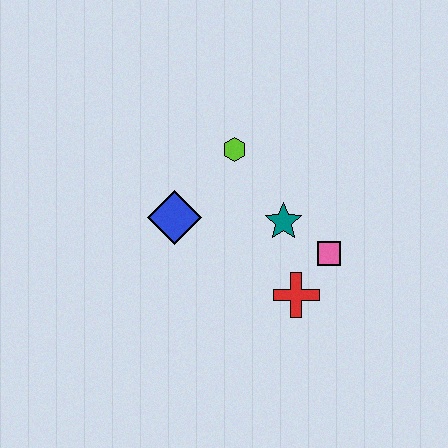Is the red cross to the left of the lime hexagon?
No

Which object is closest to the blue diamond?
The lime hexagon is closest to the blue diamond.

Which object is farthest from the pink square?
The blue diamond is farthest from the pink square.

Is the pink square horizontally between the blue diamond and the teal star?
No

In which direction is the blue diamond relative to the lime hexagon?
The blue diamond is below the lime hexagon.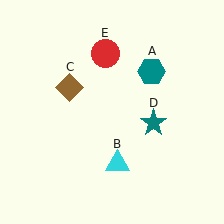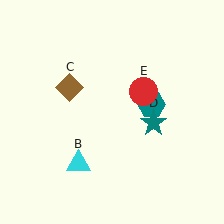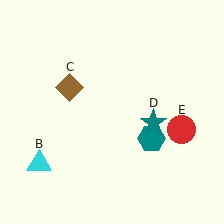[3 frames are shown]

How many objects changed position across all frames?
3 objects changed position: teal hexagon (object A), cyan triangle (object B), red circle (object E).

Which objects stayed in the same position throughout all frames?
Brown diamond (object C) and teal star (object D) remained stationary.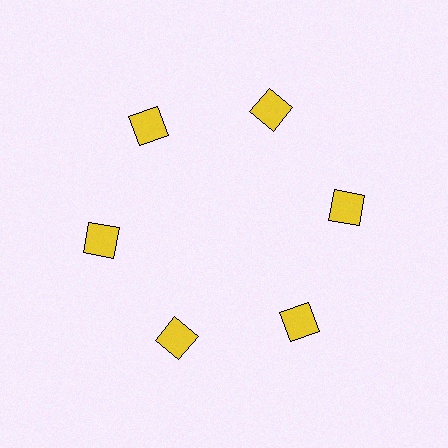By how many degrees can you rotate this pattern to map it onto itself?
The pattern maps onto itself every 60 degrees of rotation.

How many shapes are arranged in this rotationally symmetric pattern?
There are 6 shapes, arranged in 6 groups of 1.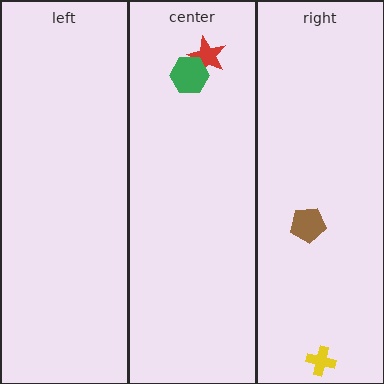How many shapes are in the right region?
2.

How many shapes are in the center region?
2.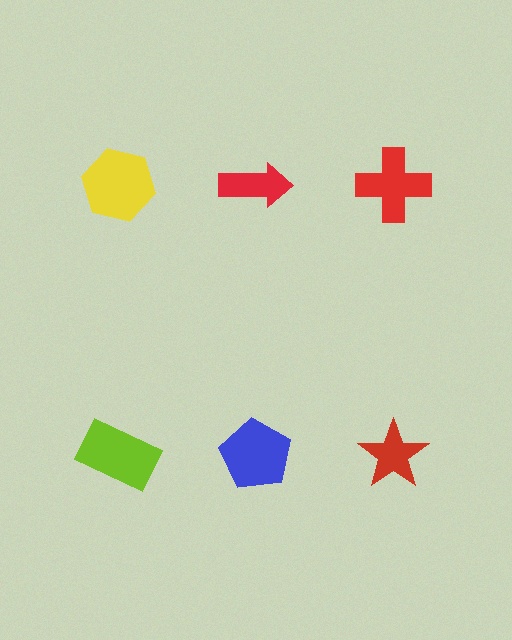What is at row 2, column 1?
A lime rectangle.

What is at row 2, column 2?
A blue pentagon.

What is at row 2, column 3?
A red star.